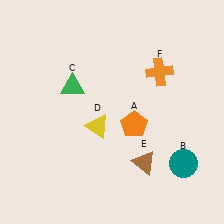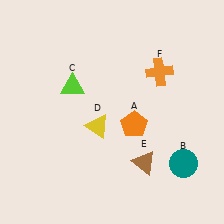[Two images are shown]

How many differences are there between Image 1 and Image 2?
There is 1 difference between the two images.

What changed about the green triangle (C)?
In Image 1, C is green. In Image 2, it changed to lime.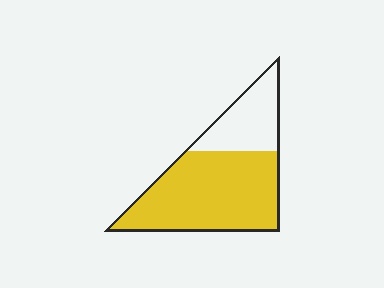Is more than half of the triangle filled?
Yes.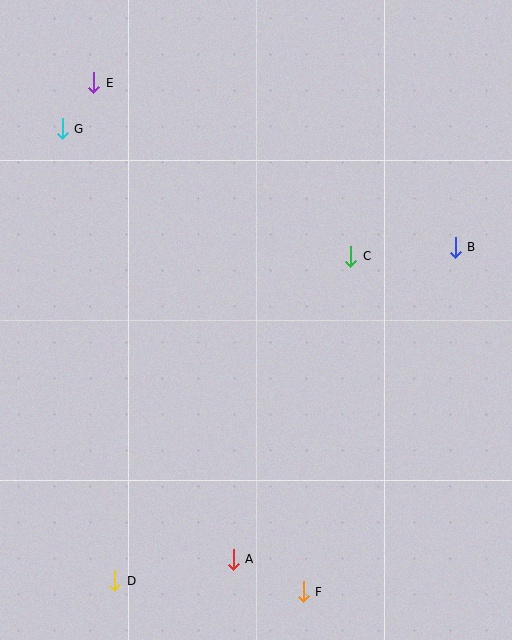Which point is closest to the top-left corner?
Point E is closest to the top-left corner.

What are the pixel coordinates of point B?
Point B is at (455, 247).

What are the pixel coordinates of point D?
Point D is at (115, 581).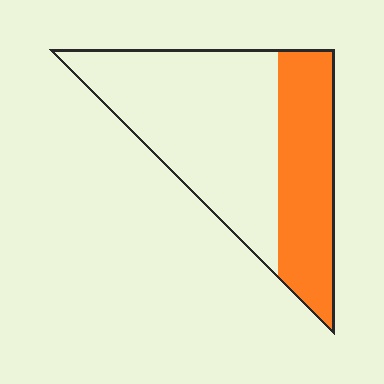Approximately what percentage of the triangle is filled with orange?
Approximately 35%.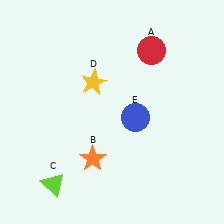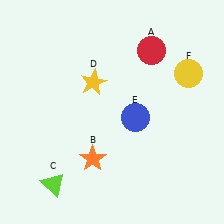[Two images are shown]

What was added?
A yellow circle (F) was added in Image 2.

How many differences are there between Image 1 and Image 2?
There is 1 difference between the two images.